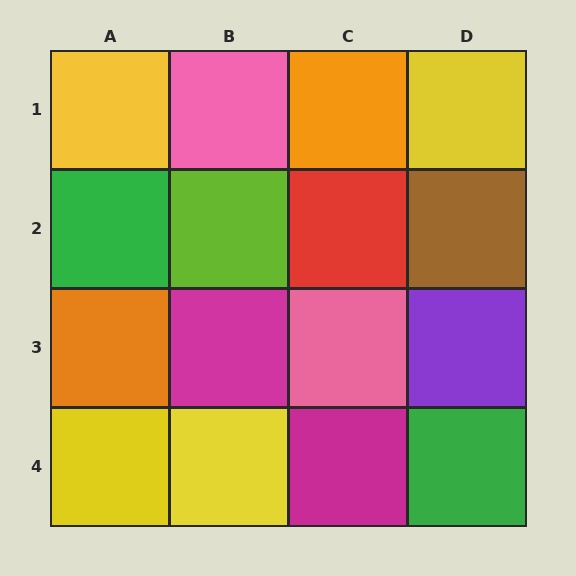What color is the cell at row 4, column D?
Green.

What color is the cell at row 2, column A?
Green.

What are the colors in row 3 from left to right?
Orange, magenta, pink, purple.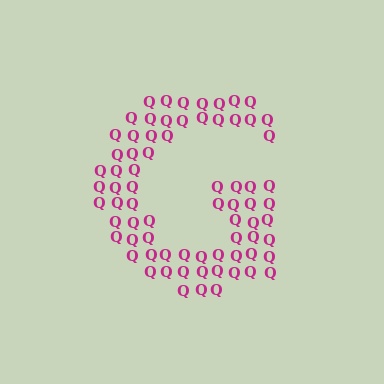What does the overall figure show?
The overall figure shows the letter G.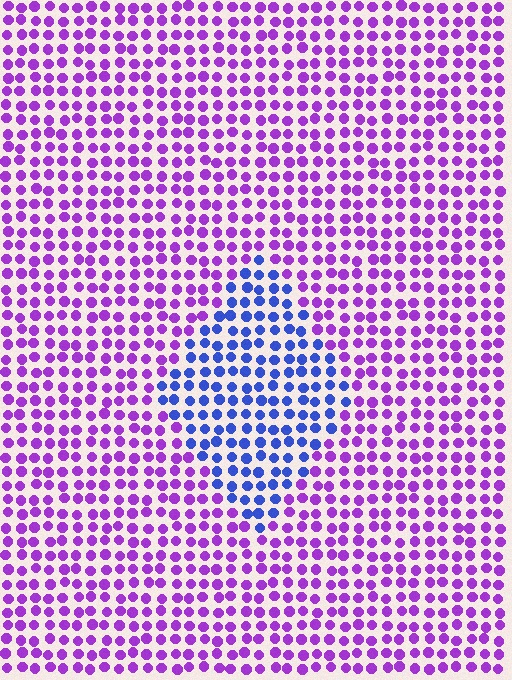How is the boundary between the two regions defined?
The boundary is defined purely by a slight shift in hue (about 53 degrees). Spacing, size, and orientation are identical on both sides.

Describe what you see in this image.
The image is filled with small purple elements in a uniform arrangement. A diamond-shaped region is visible where the elements are tinted to a slightly different hue, forming a subtle color boundary.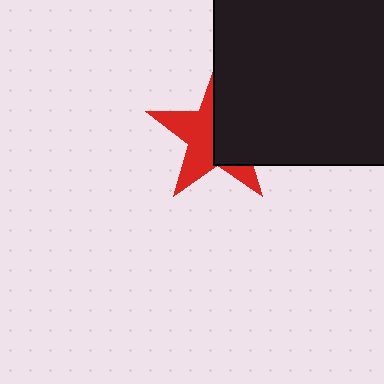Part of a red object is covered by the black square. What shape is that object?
It is a star.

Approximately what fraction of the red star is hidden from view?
Roughly 48% of the red star is hidden behind the black square.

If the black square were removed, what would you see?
You would see the complete red star.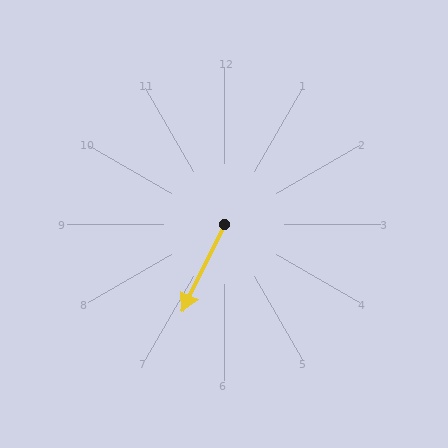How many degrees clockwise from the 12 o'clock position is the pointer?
Approximately 206 degrees.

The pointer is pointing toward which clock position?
Roughly 7 o'clock.